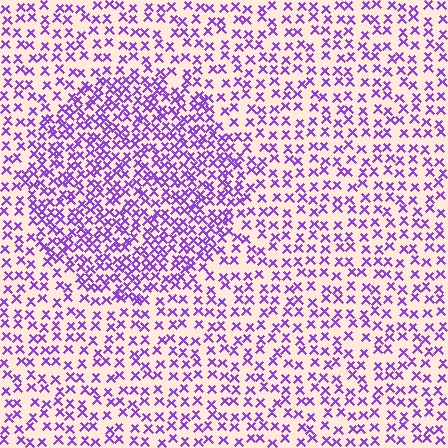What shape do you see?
I see a circle.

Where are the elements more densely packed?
The elements are more densely packed inside the circle boundary.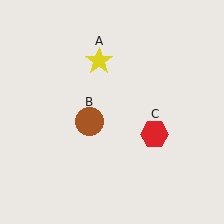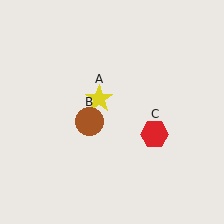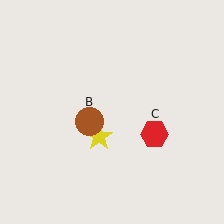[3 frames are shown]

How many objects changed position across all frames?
1 object changed position: yellow star (object A).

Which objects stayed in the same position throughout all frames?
Brown circle (object B) and red hexagon (object C) remained stationary.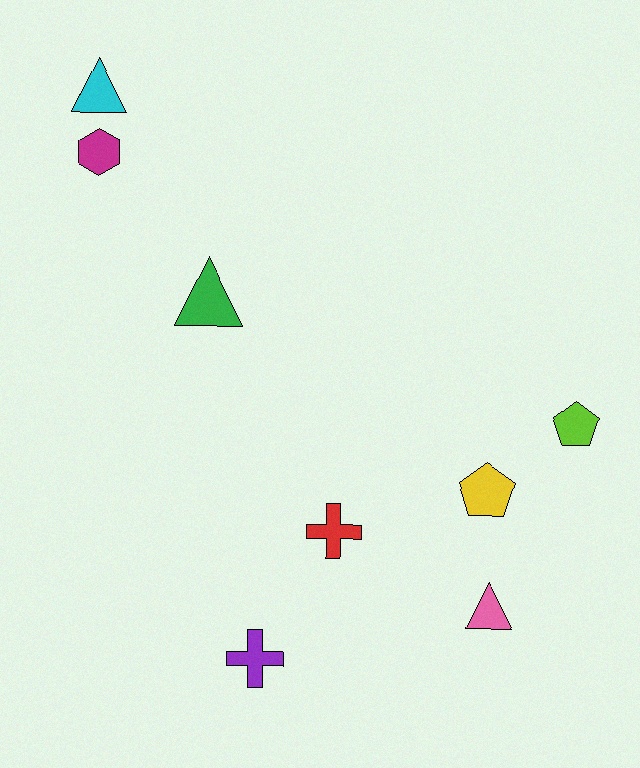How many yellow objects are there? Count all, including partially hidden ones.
There is 1 yellow object.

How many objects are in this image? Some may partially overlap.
There are 8 objects.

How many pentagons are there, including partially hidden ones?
There are 2 pentagons.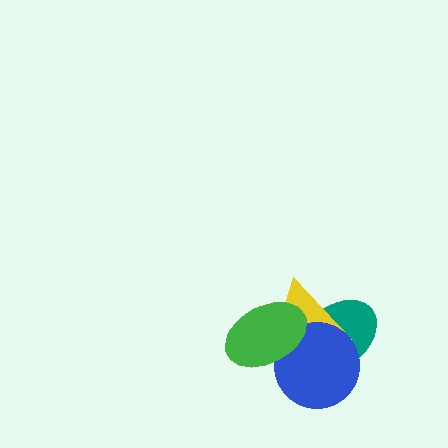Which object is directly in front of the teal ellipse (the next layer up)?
The yellow triangle is directly in front of the teal ellipse.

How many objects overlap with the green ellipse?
3 objects overlap with the green ellipse.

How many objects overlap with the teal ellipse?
3 objects overlap with the teal ellipse.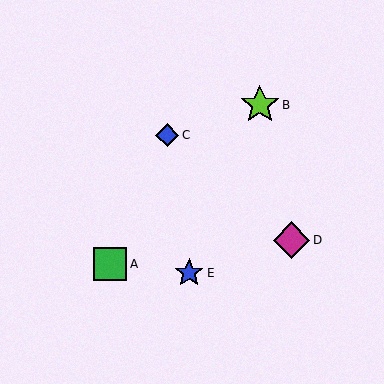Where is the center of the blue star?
The center of the blue star is at (189, 273).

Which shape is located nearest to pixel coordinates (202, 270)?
The blue star (labeled E) at (189, 273) is nearest to that location.